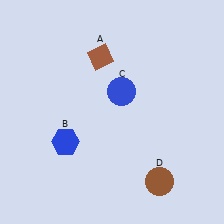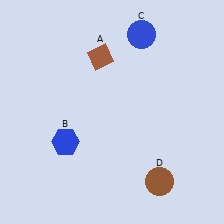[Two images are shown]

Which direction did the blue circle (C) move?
The blue circle (C) moved up.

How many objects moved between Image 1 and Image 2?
1 object moved between the two images.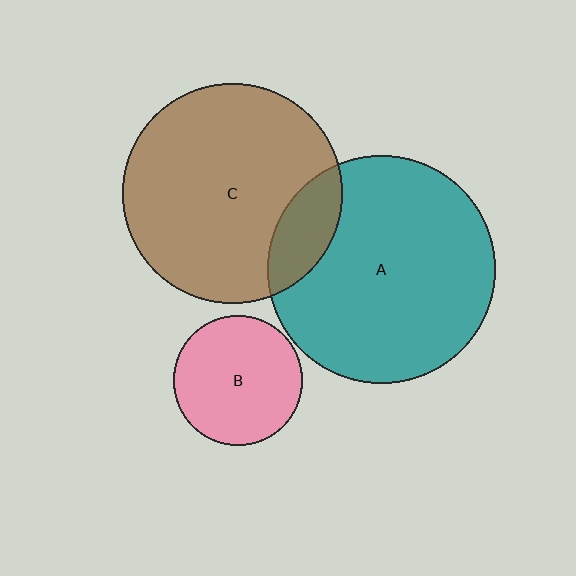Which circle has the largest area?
Circle A (teal).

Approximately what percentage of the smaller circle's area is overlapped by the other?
Approximately 15%.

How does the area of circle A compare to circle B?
Approximately 3.1 times.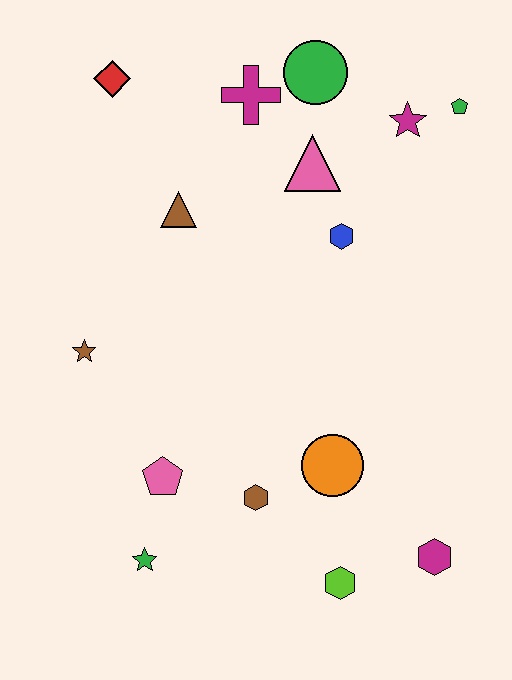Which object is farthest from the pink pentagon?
The green pentagon is farthest from the pink pentagon.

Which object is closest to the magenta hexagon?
The lime hexagon is closest to the magenta hexagon.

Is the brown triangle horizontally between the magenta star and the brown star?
Yes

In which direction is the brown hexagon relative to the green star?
The brown hexagon is to the right of the green star.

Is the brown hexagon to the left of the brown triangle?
No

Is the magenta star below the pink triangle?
No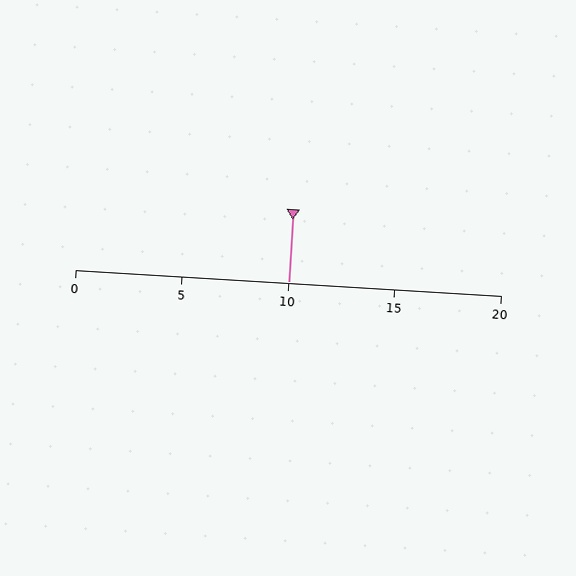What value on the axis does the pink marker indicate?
The marker indicates approximately 10.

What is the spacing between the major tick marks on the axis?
The major ticks are spaced 5 apart.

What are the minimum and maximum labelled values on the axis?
The axis runs from 0 to 20.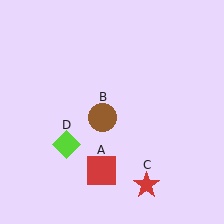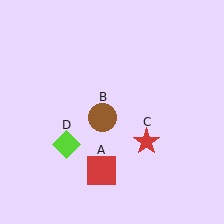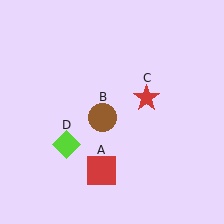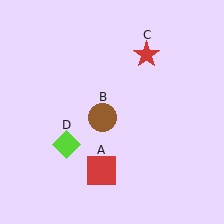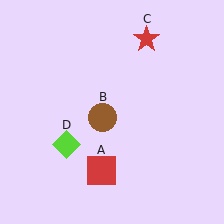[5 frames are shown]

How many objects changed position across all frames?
1 object changed position: red star (object C).